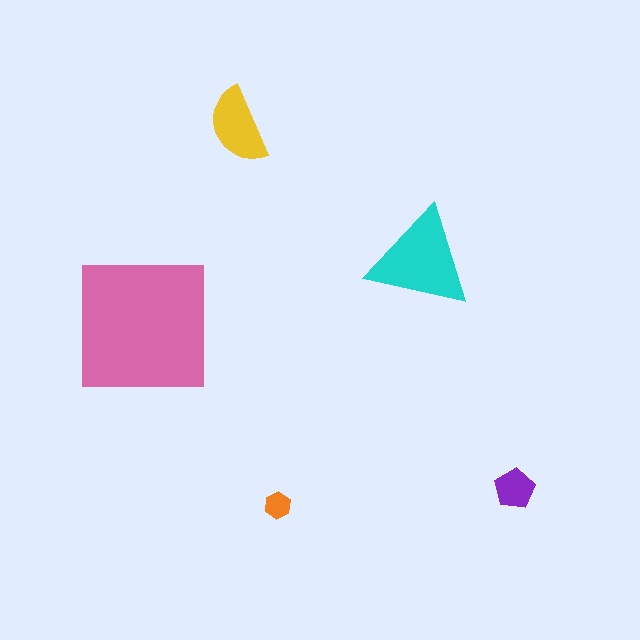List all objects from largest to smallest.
The pink square, the cyan triangle, the yellow semicircle, the purple pentagon, the orange hexagon.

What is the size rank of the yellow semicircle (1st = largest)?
3rd.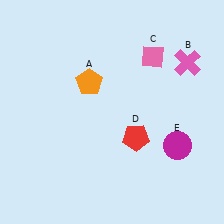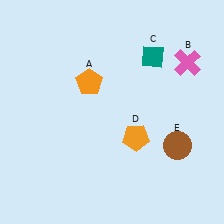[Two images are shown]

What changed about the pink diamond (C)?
In Image 1, C is pink. In Image 2, it changed to teal.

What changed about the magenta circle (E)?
In Image 1, E is magenta. In Image 2, it changed to brown.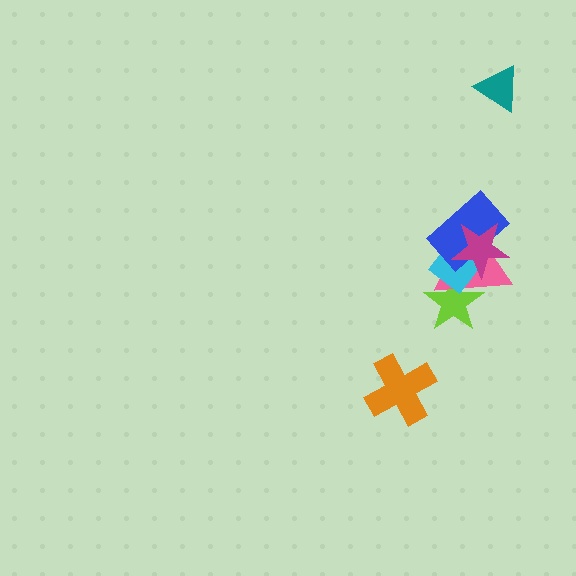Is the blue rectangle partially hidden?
Yes, it is partially covered by another shape.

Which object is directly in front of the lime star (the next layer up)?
The pink triangle is directly in front of the lime star.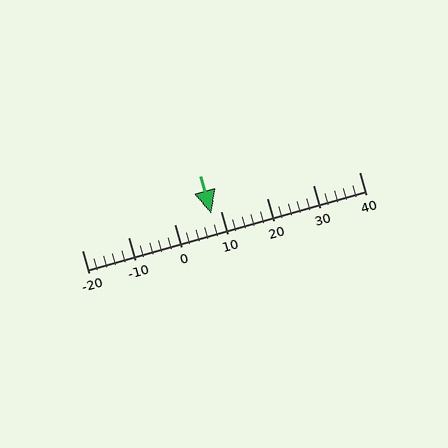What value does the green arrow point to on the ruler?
The green arrow points to approximately 8.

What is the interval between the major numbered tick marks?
The major tick marks are spaced 10 units apart.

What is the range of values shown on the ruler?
The ruler shows values from -20 to 40.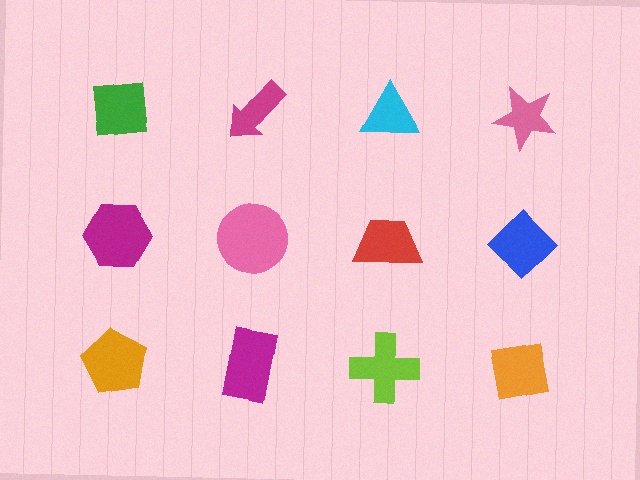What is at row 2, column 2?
A pink circle.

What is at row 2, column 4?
A blue diamond.